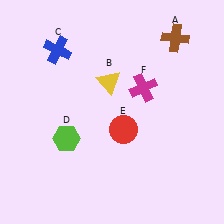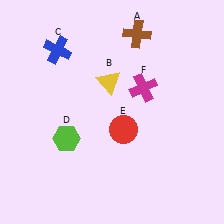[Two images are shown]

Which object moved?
The brown cross (A) moved left.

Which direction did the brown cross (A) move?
The brown cross (A) moved left.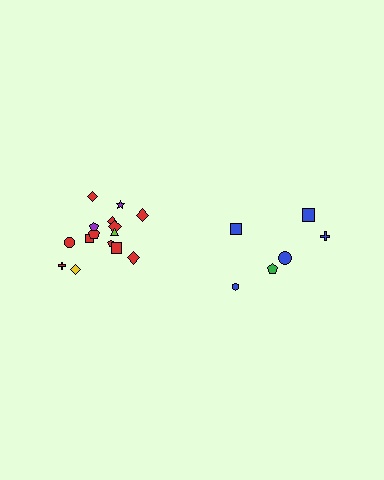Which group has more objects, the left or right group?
The left group.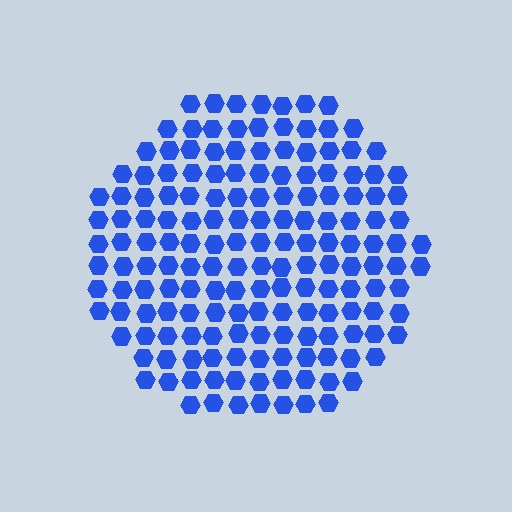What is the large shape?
The large shape is a circle.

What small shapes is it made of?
It is made of small hexagons.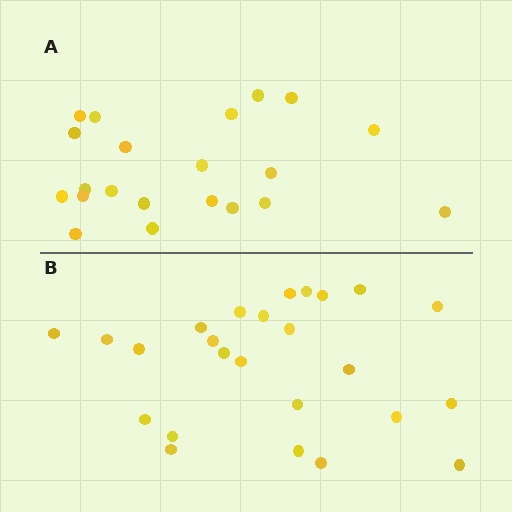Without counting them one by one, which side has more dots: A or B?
Region B (the bottom region) has more dots.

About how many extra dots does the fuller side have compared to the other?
Region B has about 4 more dots than region A.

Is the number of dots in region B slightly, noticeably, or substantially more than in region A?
Region B has only slightly more — the two regions are fairly close. The ratio is roughly 1.2 to 1.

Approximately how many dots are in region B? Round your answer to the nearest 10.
About 20 dots. (The exact count is 25, which rounds to 20.)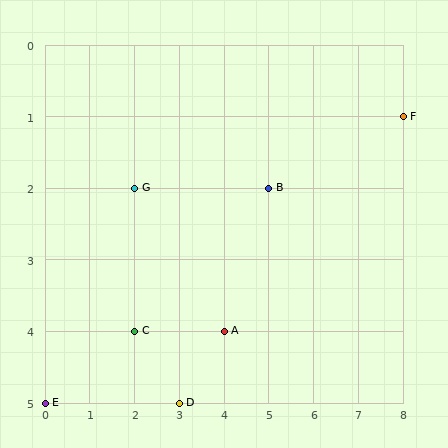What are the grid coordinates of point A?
Point A is at grid coordinates (4, 4).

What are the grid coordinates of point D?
Point D is at grid coordinates (3, 5).